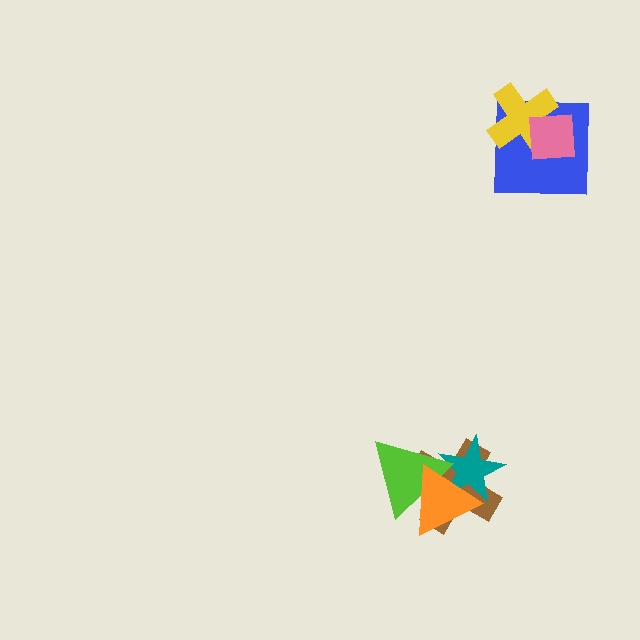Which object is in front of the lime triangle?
The orange triangle is in front of the lime triangle.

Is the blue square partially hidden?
Yes, it is partially covered by another shape.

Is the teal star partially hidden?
Yes, it is partially covered by another shape.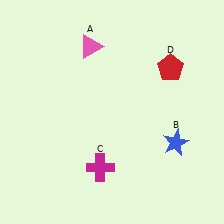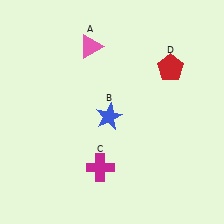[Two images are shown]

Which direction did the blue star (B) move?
The blue star (B) moved left.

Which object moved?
The blue star (B) moved left.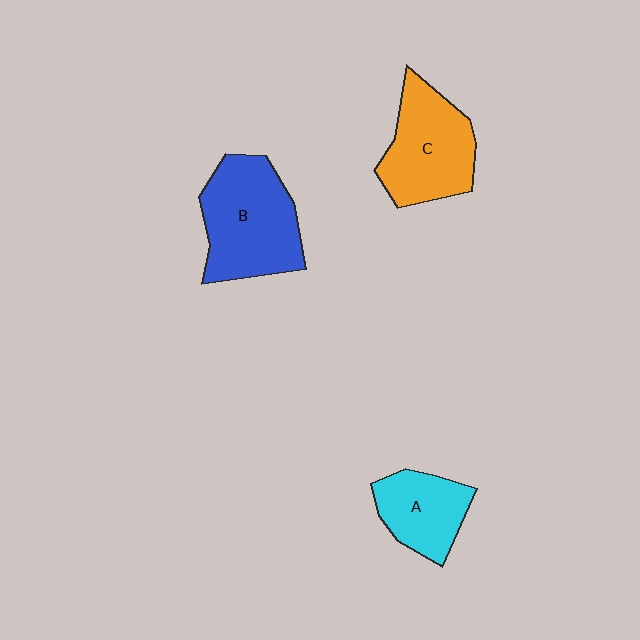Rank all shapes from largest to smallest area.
From largest to smallest: B (blue), C (orange), A (cyan).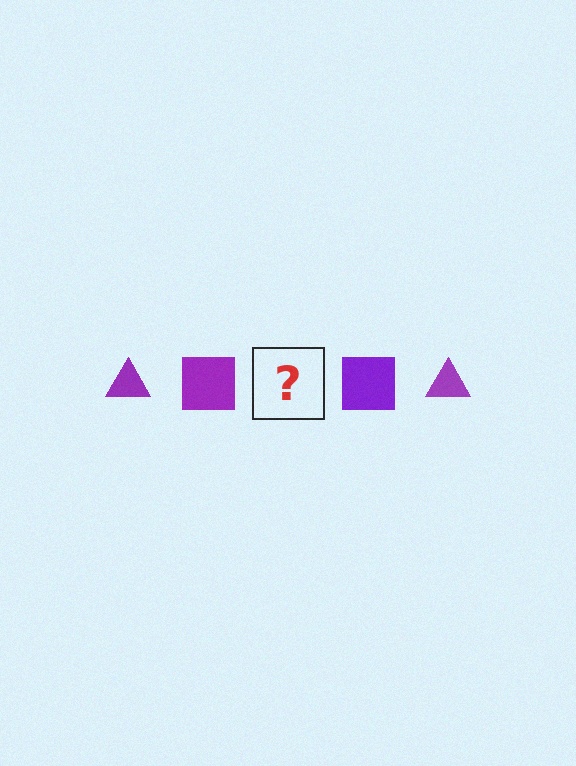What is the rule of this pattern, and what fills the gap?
The rule is that the pattern cycles through triangle, square shapes in purple. The gap should be filled with a purple triangle.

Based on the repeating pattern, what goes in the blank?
The blank should be a purple triangle.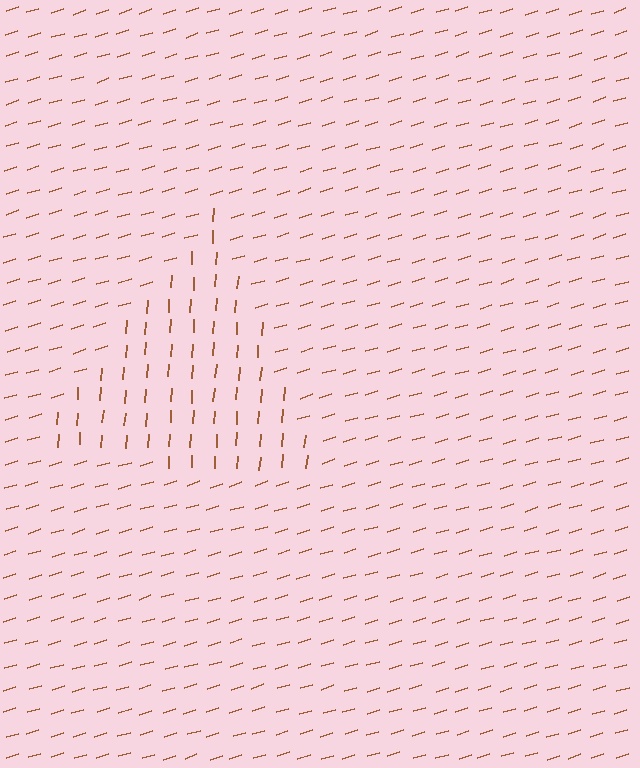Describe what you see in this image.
The image is filled with small brown line segments. A triangle region in the image has lines oriented differently from the surrounding lines, creating a visible texture boundary.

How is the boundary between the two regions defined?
The boundary is defined purely by a change in line orientation (approximately 69 degrees difference). All lines are the same color and thickness.